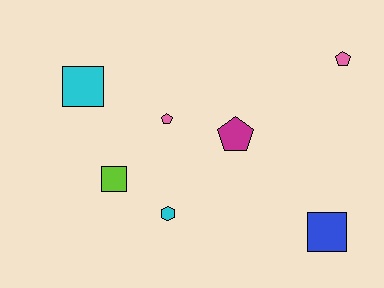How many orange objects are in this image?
There are no orange objects.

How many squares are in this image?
There are 3 squares.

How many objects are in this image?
There are 7 objects.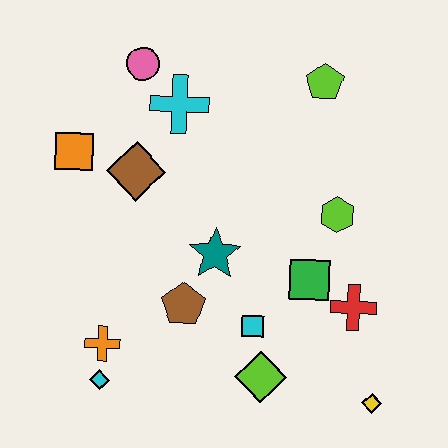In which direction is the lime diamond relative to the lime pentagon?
The lime diamond is below the lime pentagon.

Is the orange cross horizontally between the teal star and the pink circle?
No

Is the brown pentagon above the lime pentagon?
No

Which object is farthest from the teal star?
The yellow diamond is farthest from the teal star.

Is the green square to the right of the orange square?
Yes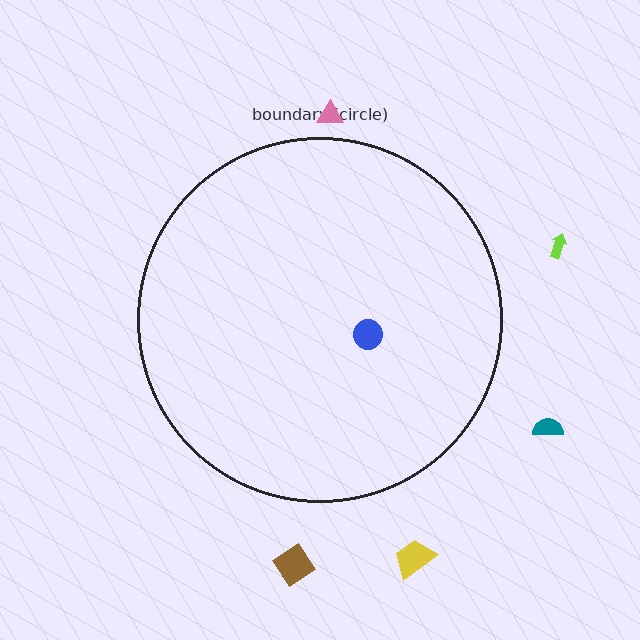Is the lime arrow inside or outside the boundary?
Outside.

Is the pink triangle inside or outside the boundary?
Outside.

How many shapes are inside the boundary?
1 inside, 5 outside.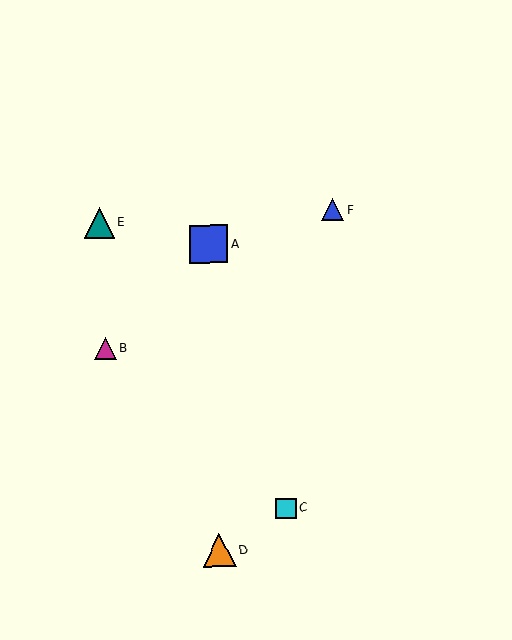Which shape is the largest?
The blue square (labeled A) is the largest.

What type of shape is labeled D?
Shape D is an orange triangle.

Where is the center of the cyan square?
The center of the cyan square is at (286, 508).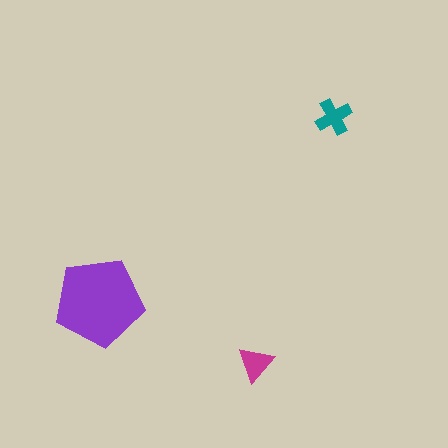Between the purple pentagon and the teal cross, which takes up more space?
The purple pentagon.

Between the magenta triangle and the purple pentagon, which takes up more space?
The purple pentagon.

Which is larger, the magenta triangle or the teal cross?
The teal cross.